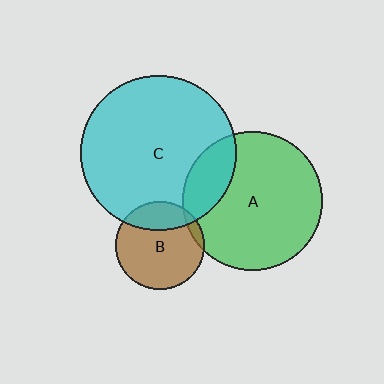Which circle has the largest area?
Circle C (cyan).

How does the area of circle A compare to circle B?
Approximately 2.5 times.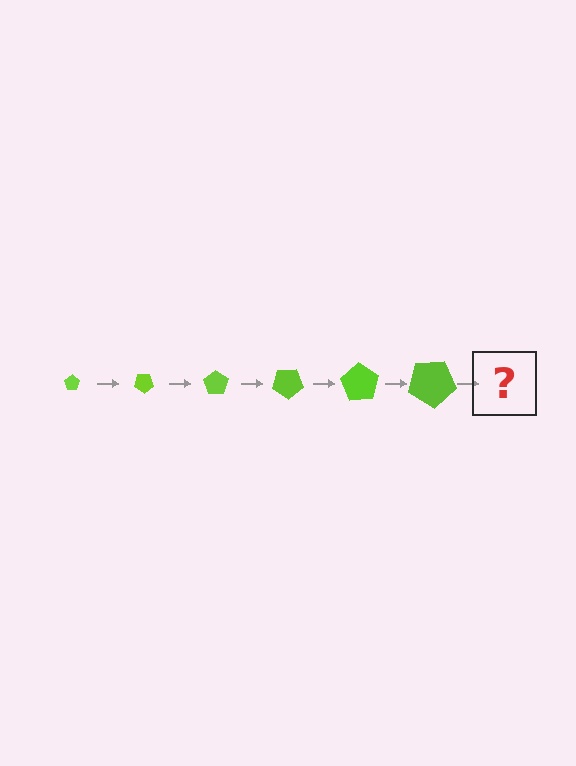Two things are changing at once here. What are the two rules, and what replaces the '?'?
The two rules are that the pentagon grows larger each step and it rotates 35 degrees each step. The '?' should be a pentagon, larger than the previous one and rotated 210 degrees from the start.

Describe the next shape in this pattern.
It should be a pentagon, larger than the previous one and rotated 210 degrees from the start.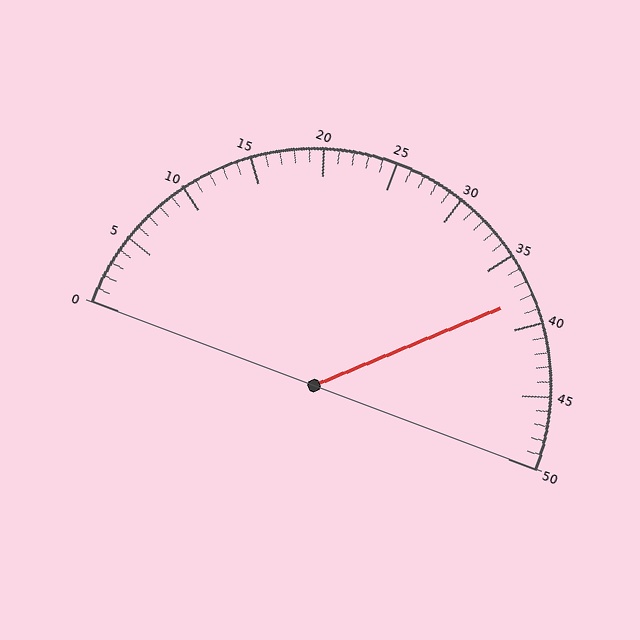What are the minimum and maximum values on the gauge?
The gauge ranges from 0 to 50.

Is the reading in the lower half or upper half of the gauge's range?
The reading is in the upper half of the range (0 to 50).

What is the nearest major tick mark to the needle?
The nearest major tick mark is 40.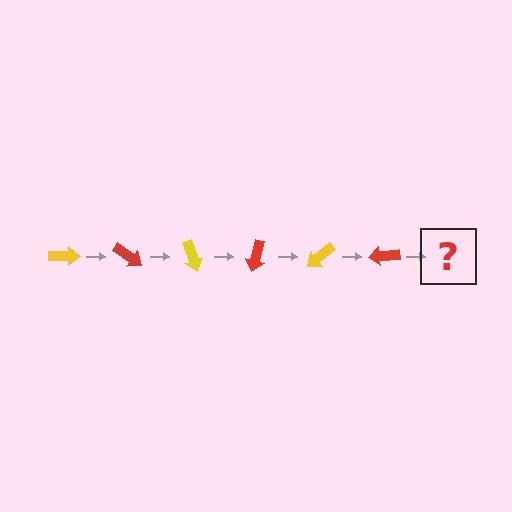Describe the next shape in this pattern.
It should be a yellow arrow, rotated 210 degrees from the start.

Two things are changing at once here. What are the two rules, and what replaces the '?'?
The two rules are that it rotates 35 degrees each step and the color cycles through yellow and red. The '?' should be a yellow arrow, rotated 210 degrees from the start.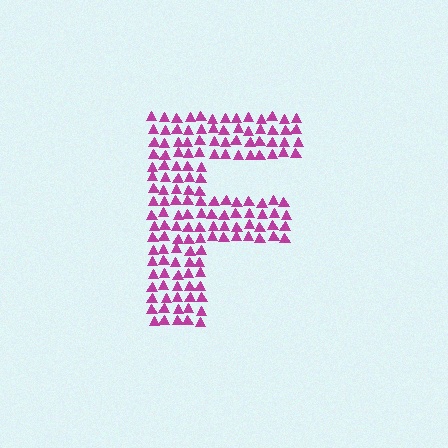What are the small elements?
The small elements are triangles.